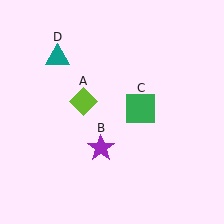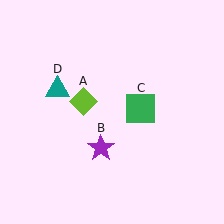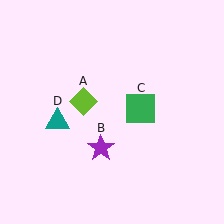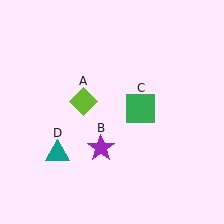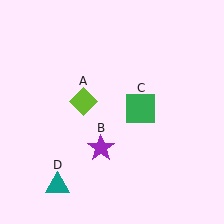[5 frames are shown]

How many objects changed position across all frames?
1 object changed position: teal triangle (object D).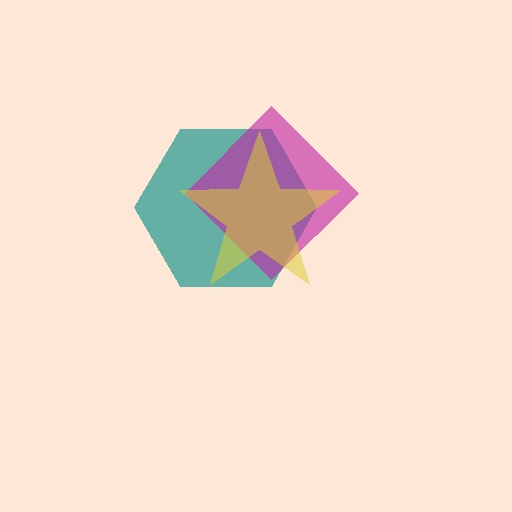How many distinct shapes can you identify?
There are 3 distinct shapes: a teal hexagon, a magenta diamond, a yellow star.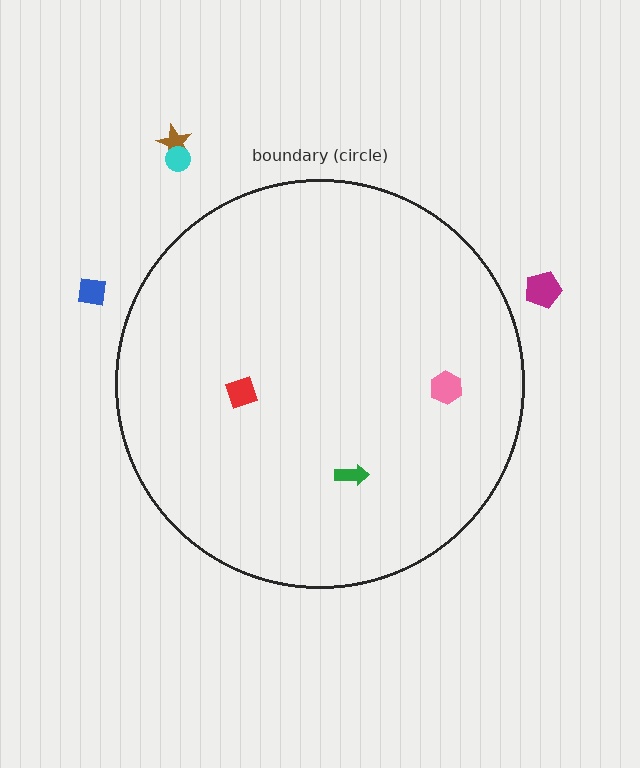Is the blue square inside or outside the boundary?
Outside.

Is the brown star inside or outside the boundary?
Outside.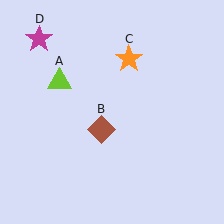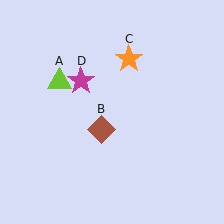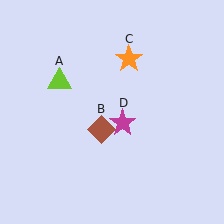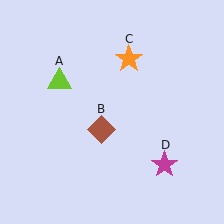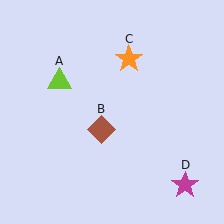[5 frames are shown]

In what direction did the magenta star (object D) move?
The magenta star (object D) moved down and to the right.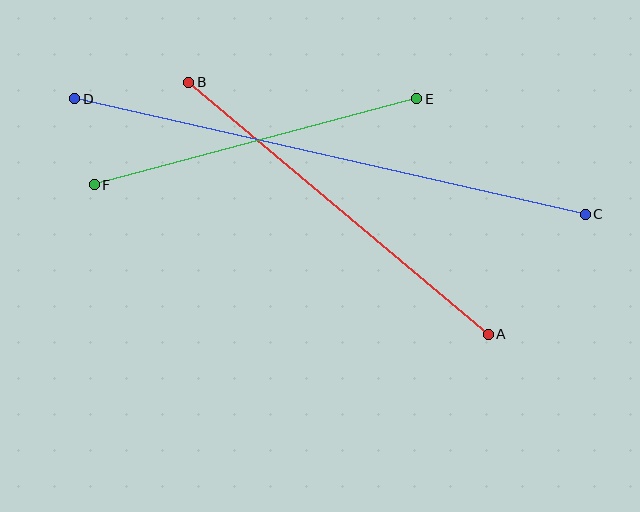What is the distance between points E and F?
The distance is approximately 334 pixels.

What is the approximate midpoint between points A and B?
The midpoint is at approximately (339, 208) pixels.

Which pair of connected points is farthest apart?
Points C and D are farthest apart.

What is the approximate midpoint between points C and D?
The midpoint is at approximately (330, 157) pixels.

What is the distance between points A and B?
The distance is approximately 391 pixels.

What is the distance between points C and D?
The distance is approximately 523 pixels.